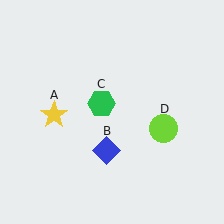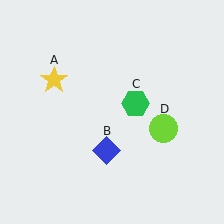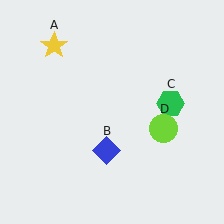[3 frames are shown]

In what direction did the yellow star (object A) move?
The yellow star (object A) moved up.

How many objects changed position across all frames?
2 objects changed position: yellow star (object A), green hexagon (object C).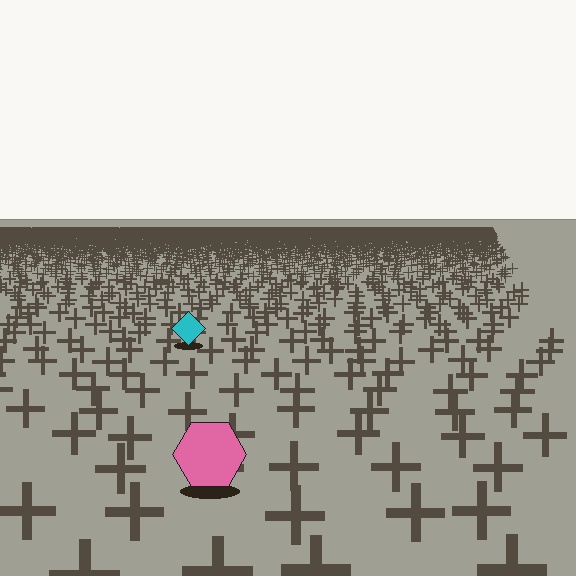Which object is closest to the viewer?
The pink hexagon is closest. The texture marks near it are larger and more spread out.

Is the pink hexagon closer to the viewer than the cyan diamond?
Yes. The pink hexagon is closer — you can tell from the texture gradient: the ground texture is coarser near it.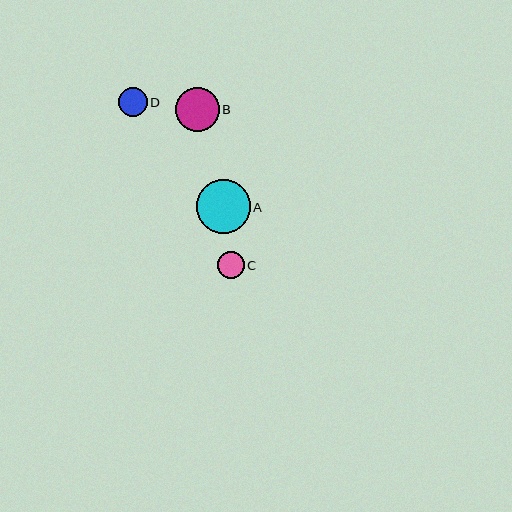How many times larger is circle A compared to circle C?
Circle A is approximately 2.0 times the size of circle C.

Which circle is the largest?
Circle A is the largest with a size of approximately 54 pixels.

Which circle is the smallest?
Circle C is the smallest with a size of approximately 27 pixels.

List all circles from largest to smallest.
From largest to smallest: A, B, D, C.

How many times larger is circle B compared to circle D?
Circle B is approximately 1.5 times the size of circle D.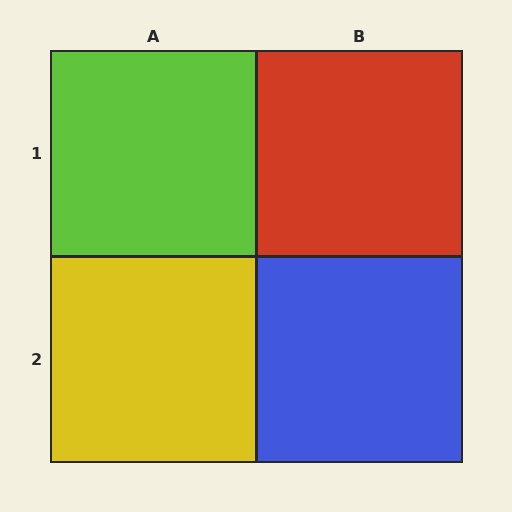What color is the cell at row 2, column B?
Blue.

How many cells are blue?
1 cell is blue.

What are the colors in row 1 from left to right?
Lime, red.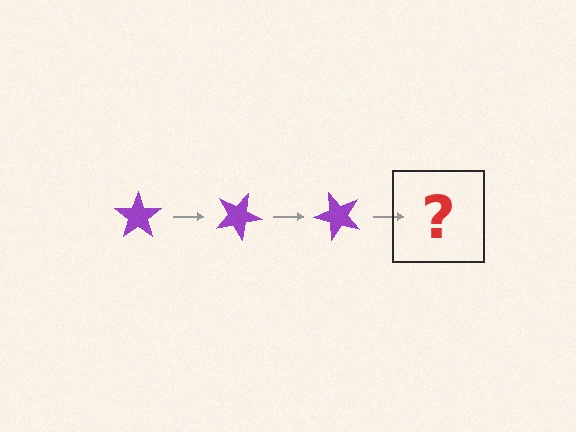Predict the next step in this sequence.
The next step is a purple star rotated 75 degrees.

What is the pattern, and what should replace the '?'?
The pattern is that the star rotates 25 degrees each step. The '?' should be a purple star rotated 75 degrees.